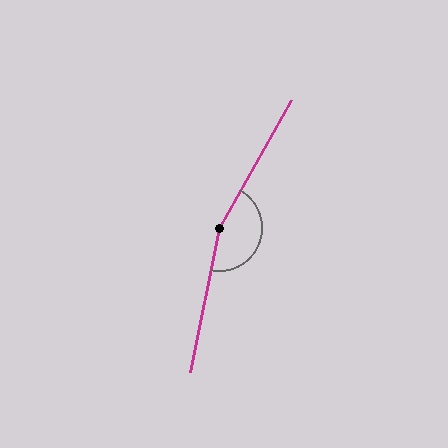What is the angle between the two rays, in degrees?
Approximately 162 degrees.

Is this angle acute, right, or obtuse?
It is obtuse.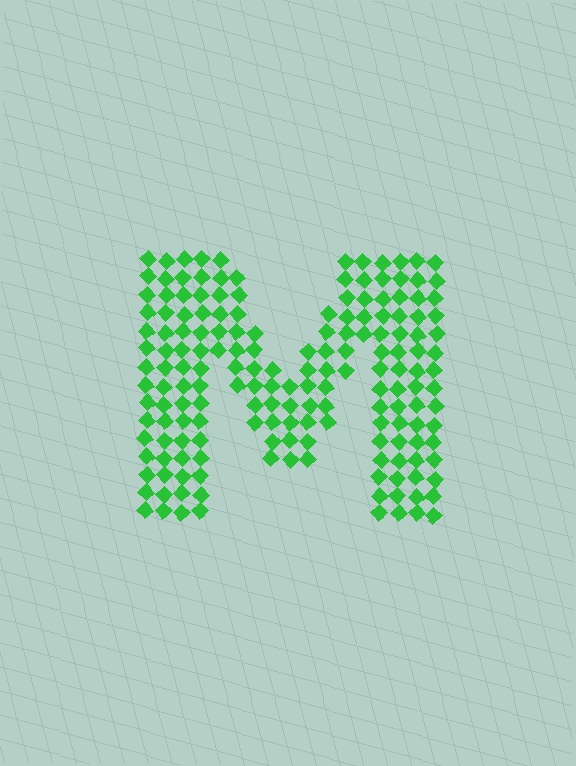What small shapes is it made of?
It is made of small diamonds.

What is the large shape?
The large shape is the letter M.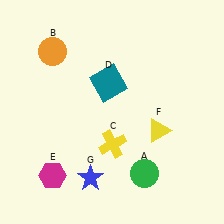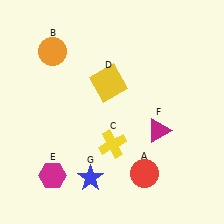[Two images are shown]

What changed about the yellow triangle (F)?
In Image 1, F is yellow. In Image 2, it changed to magenta.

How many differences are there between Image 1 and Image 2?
There are 3 differences between the two images.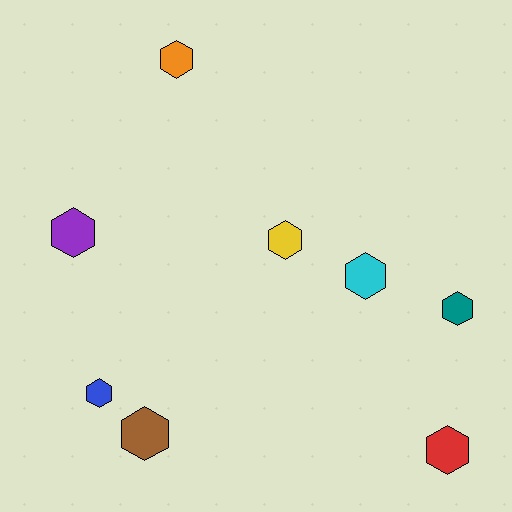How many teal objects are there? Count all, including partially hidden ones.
There is 1 teal object.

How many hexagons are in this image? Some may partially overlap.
There are 8 hexagons.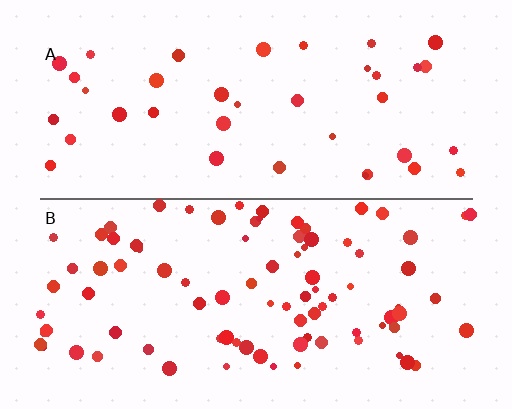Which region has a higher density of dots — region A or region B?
B (the bottom).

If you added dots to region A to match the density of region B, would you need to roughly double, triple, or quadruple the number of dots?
Approximately double.